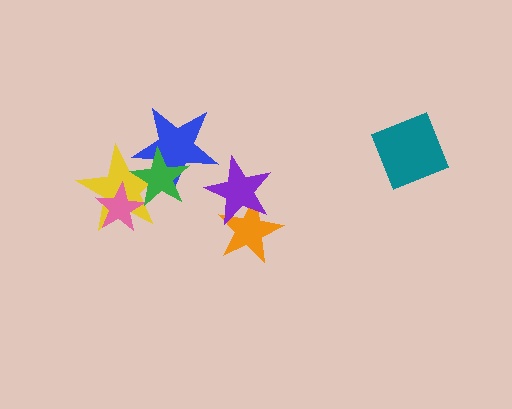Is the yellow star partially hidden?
Yes, it is partially covered by another shape.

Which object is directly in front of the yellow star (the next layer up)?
The pink star is directly in front of the yellow star.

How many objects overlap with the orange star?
1 object overlaps with the orange star.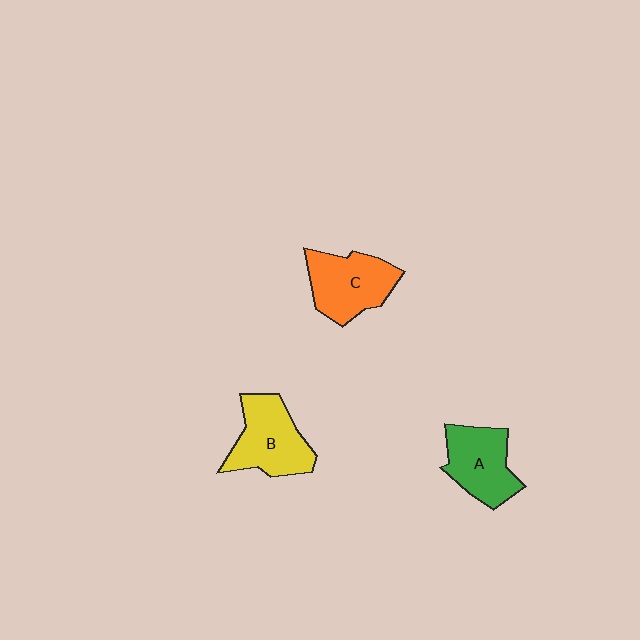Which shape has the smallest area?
Shape A (green).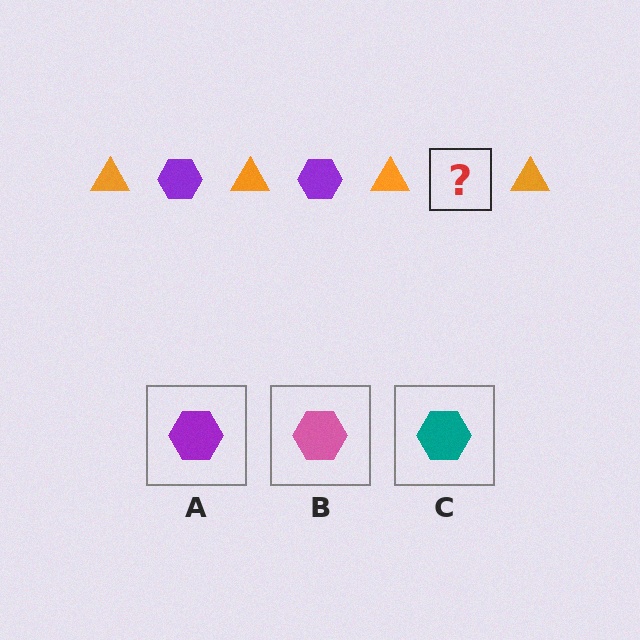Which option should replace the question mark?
Option A.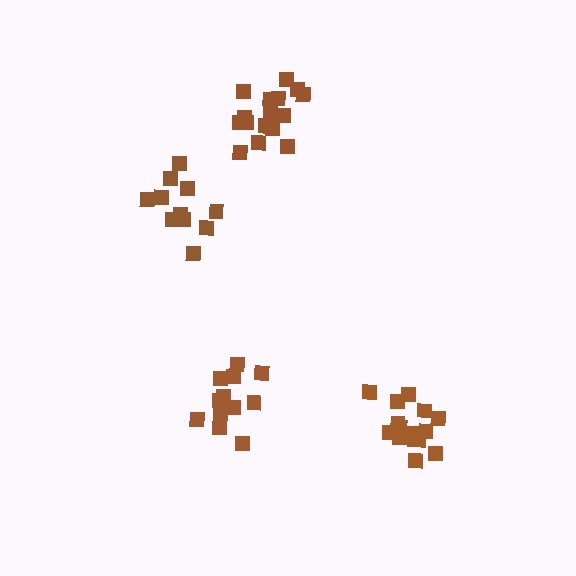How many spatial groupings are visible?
There are 4 spatial groupings.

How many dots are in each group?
Group 1: 12 dots, Group 2: 17 dots, Group 3: 18 dots, Group 4: 12 dots (59 total).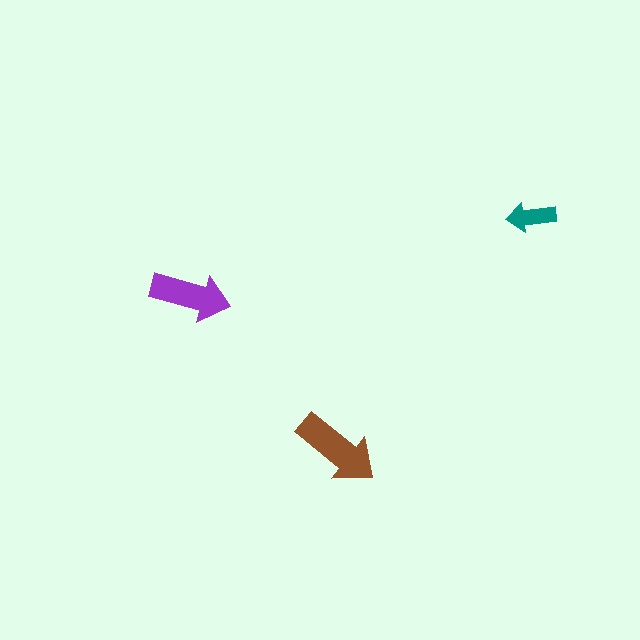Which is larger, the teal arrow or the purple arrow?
The purple one.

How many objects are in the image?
There are 3 objects in the image.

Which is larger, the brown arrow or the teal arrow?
The brown one.